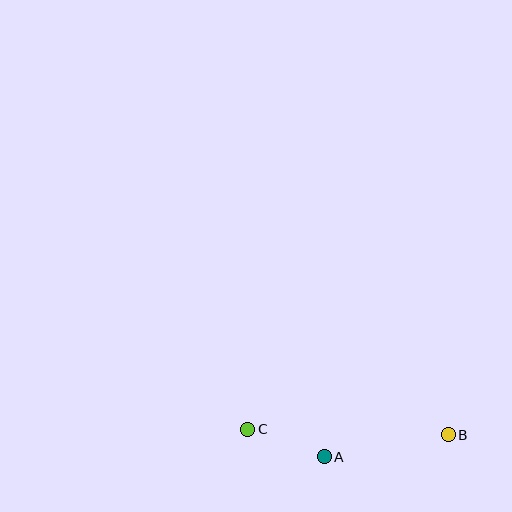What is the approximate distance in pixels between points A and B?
The distance between A and B is approximately 126 pixels.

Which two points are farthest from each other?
Points B and C are farthest from each other.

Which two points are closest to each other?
Points A and C are closest to each other.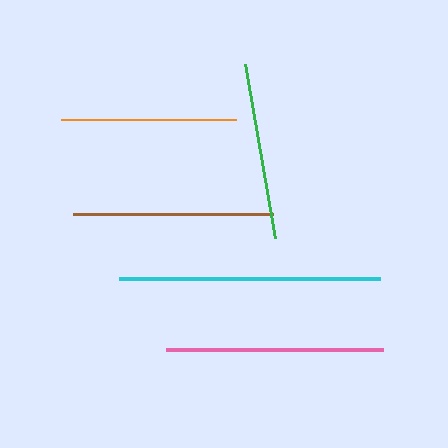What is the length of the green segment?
The green segment is approximately 177 pixels long.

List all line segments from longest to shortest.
From longest to shortest: cyan, pink, brown, green, orange.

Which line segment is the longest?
The cyan line is the longest at approximately 261 pixels.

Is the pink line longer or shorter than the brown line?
The pink line is longer than the brown line.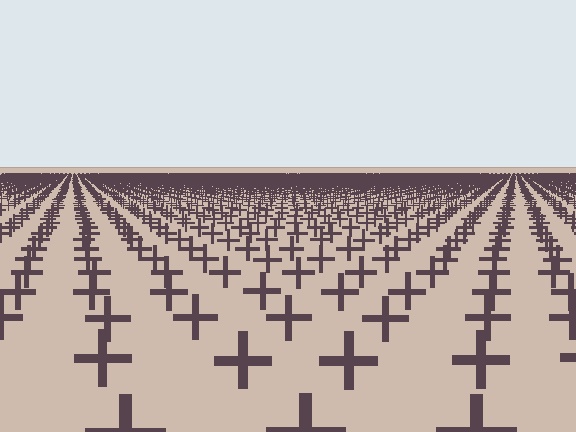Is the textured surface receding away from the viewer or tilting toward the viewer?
The surface is receding away from the viewer. Texture elements get smaller and denser toward the top.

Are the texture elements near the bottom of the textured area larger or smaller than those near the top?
Larger. Near the bottom, elements are closer to the viewer and appear at a bigger on-screen size.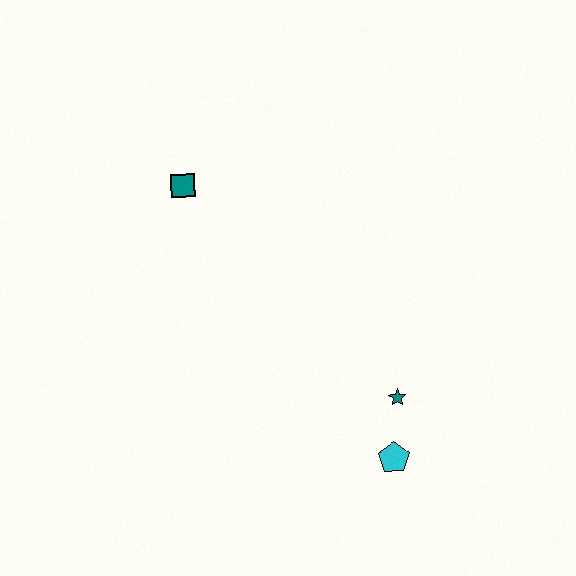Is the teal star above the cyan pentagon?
Yes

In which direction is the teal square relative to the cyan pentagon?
The teal square is above the cyan pentagon.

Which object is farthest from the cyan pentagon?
The teal square is farthest from the cyan pentagon.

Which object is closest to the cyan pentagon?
The teal star is closest to the cyan pentagon.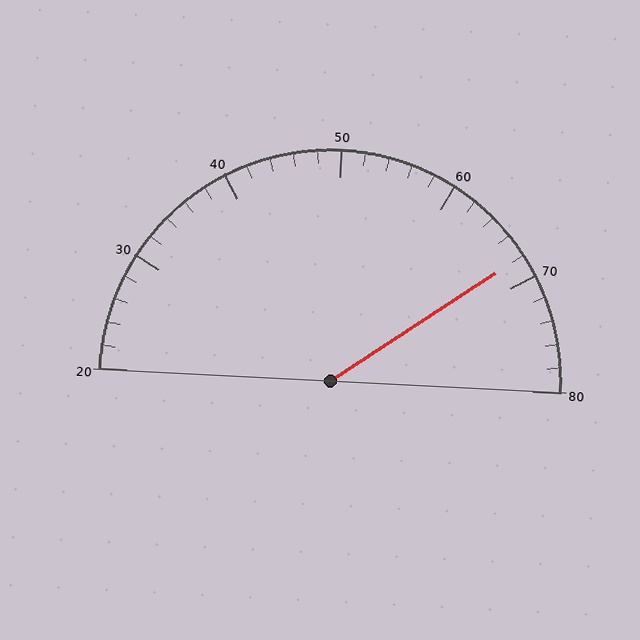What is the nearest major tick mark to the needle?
The nearest major tick mark is 70.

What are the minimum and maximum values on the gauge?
The gauge ranges from 20 to 80.